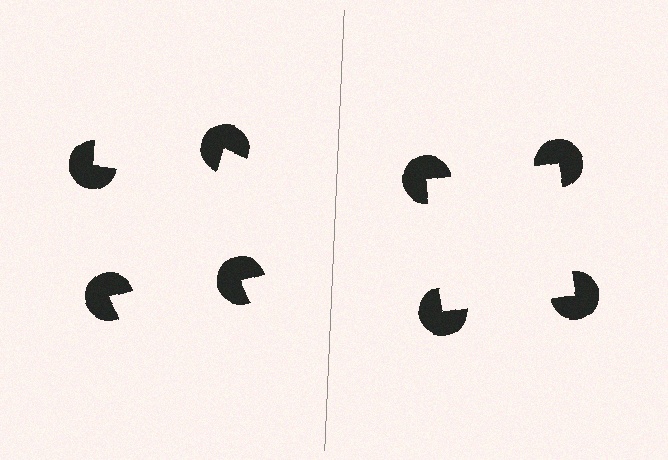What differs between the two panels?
The pac-man discs are positioned identically on both sides; only the wedge orientations differ. On the right they align to a square; on the left they are misaligned.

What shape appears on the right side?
An illusory square.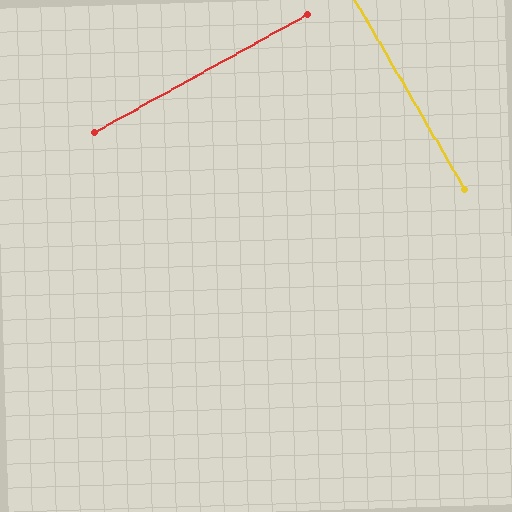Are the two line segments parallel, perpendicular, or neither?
Perpendicular — they meet at approximately 89°.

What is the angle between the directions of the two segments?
Approximately 89 degrees.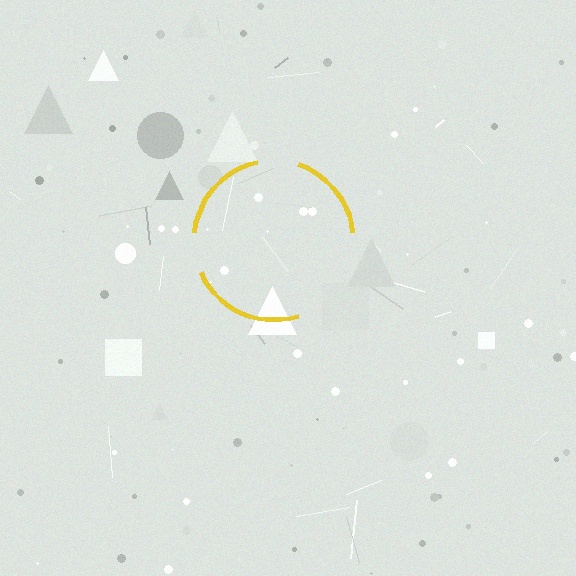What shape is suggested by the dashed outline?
The dashed outline suggests a circle.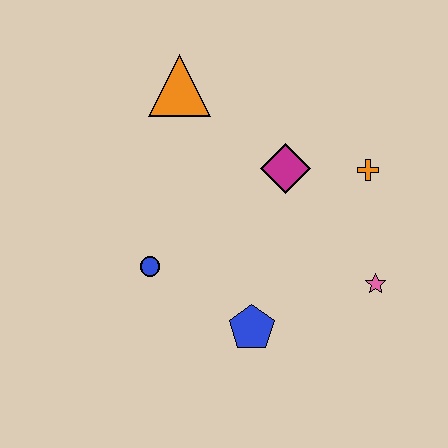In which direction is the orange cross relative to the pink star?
The orange cross is above the pink star.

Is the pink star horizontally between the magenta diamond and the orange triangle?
No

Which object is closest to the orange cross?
The magenta diamond is closest to the orange cross.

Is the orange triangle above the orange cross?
Yes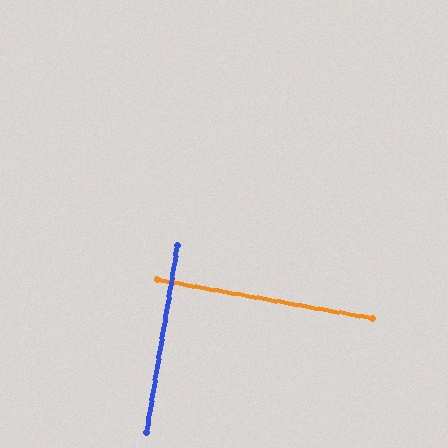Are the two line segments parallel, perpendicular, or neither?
Perpendicular — they meet at approximately 89°.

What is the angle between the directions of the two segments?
Approximately 89 degrees.